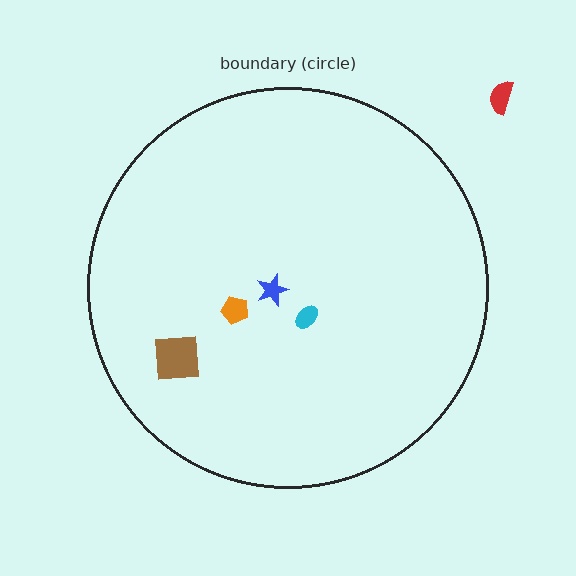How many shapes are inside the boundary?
4 inside, 1 outside.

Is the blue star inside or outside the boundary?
Inside.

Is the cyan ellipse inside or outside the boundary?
Inside.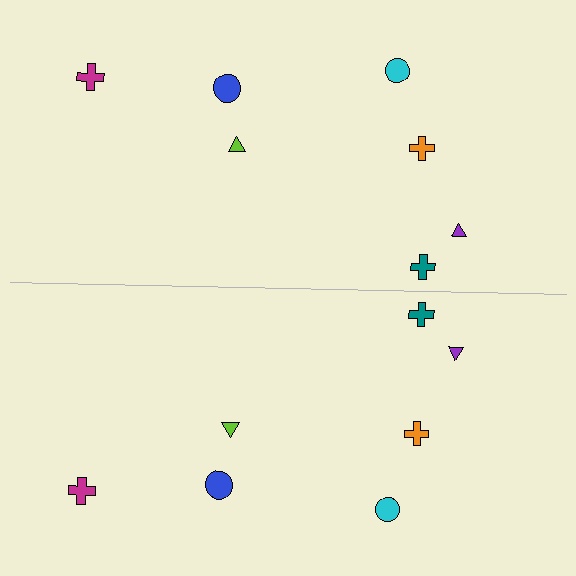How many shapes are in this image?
There are 14 shapes in this image.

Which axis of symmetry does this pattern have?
The pattern has a horizontal axis of symmetry running through the center of the image.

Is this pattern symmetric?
Yes, this pattern has bilateral (reflection) symmetry.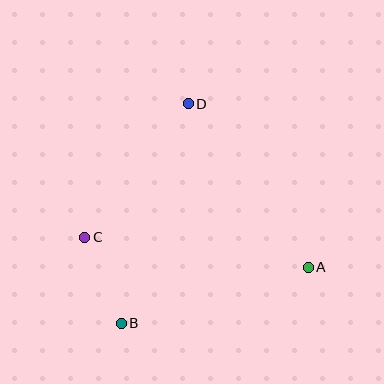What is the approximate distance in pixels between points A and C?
The distance between A and C is approximately 225 pixels.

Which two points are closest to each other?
Points B and C are closest to each other.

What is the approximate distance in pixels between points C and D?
The distance between C and D is approximately 169 pixels.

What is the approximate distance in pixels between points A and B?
The distance between A and B is approximately 195 pixels.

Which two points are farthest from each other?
Points B and D are farthest from each other.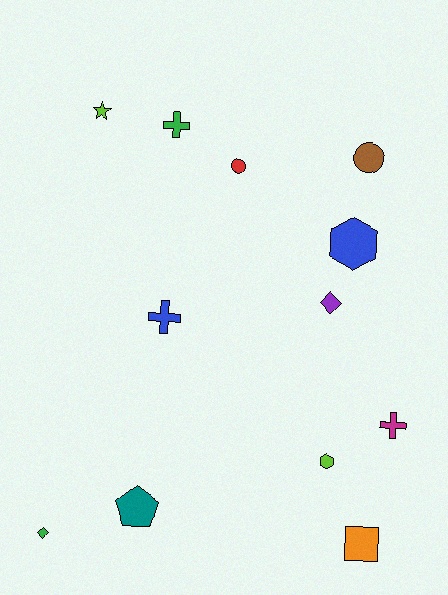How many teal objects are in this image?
There is 1 teal object.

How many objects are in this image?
There are 12 objects.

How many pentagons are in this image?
There is 1 pentagon.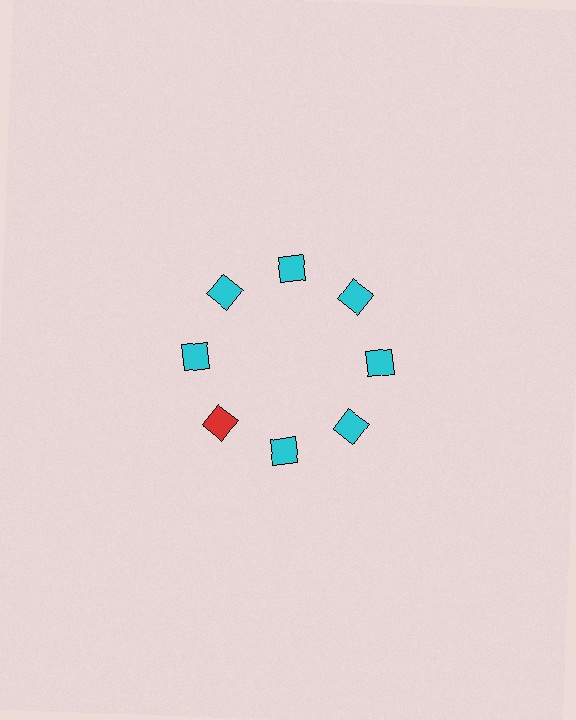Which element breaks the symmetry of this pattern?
The red square at roughly the 8 o'clock position breaks the symmetry. All other shapes are cyan squares.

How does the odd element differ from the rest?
It has a different color: red instead of cyan.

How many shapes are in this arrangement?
There are 8 shapes arranged in a ring pattern.